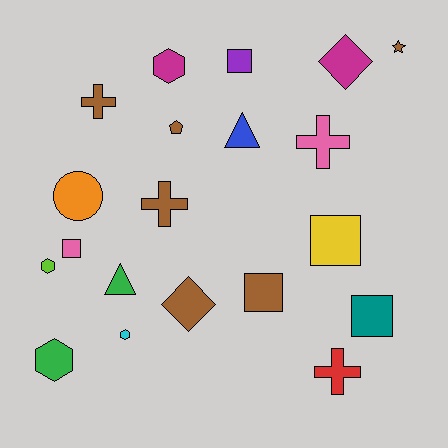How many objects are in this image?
There are 20 objects.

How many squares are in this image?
There are 5 squares.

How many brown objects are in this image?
There are 6 brown objects.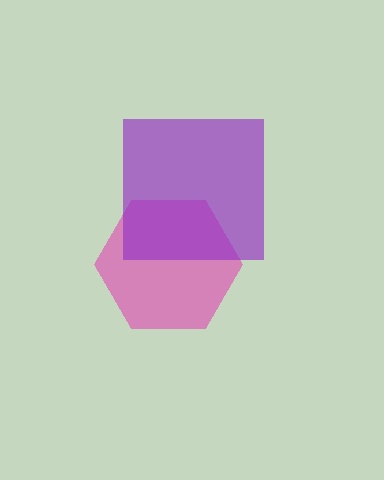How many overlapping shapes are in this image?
There are 2 overlapping shapes in the image.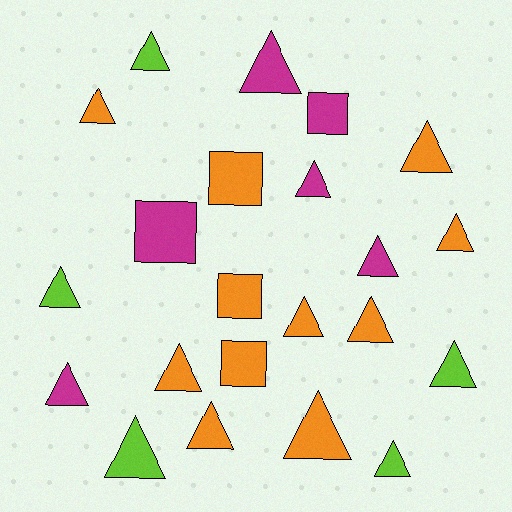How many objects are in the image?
There are 22 objects.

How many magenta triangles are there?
There are 4 magenta triangles.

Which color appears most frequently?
Orange, with 11 objects.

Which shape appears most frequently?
Triangle, with 17 objects.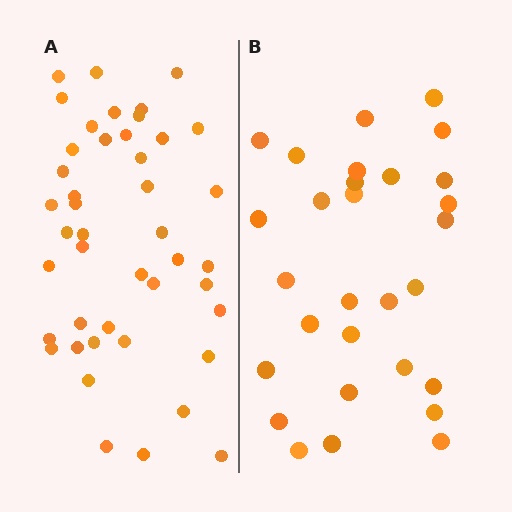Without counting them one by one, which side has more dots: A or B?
Region A (the left region) has more dots.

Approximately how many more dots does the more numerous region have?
Region A has approximately 15 more dots than region B.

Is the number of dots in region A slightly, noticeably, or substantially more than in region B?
Region A has substantially more. The ratio is roughly 1.5 to 1.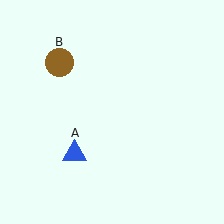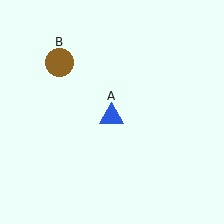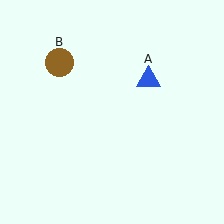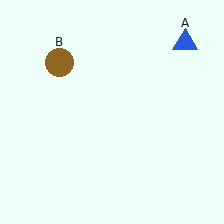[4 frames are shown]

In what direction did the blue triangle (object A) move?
The blue triangle (object A) moved up and to the right.